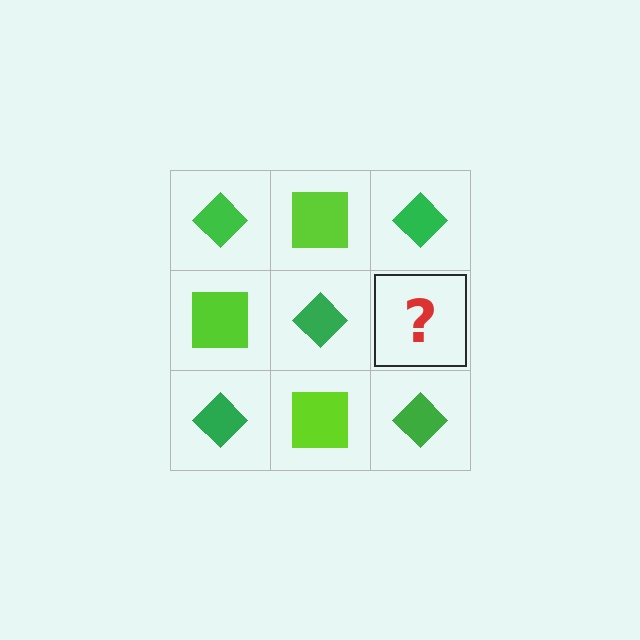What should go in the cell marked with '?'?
The missing cell should contain a lime square.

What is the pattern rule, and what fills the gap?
The rule is that it alternates green diamond and lime square in a checkerboard pattern. The gap should be filled with a lime square.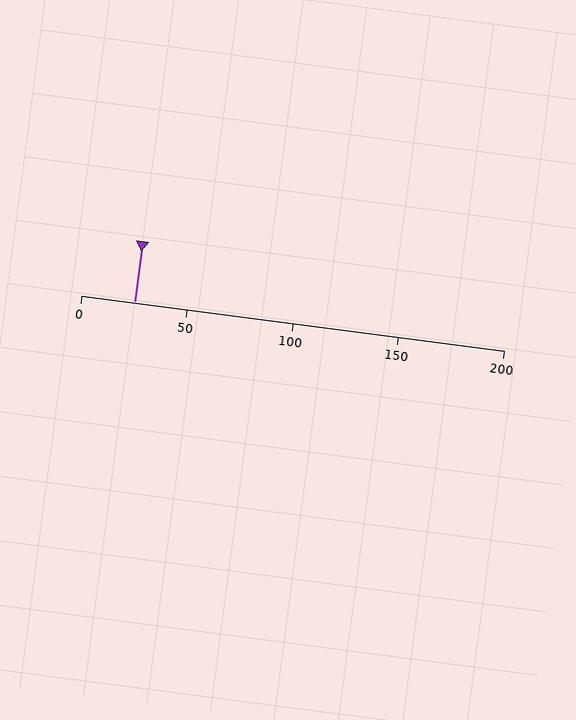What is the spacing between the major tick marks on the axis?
The major ticks are spaced 50 apart.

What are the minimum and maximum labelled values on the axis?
The axis runs from 0 to 200.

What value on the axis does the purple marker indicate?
The marker indicates approximately 25.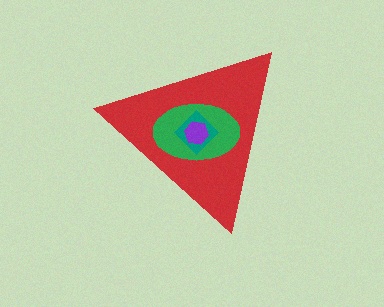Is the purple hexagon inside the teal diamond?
Yes.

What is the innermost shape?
The purple hexagon.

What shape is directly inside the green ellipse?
The teal diamond.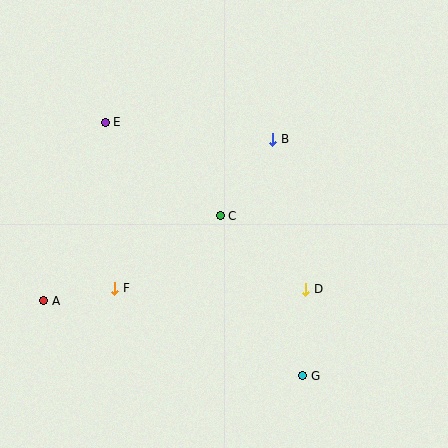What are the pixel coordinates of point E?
Point E is at (105, 122).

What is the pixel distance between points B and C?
The distance between B and C is 93 pixels.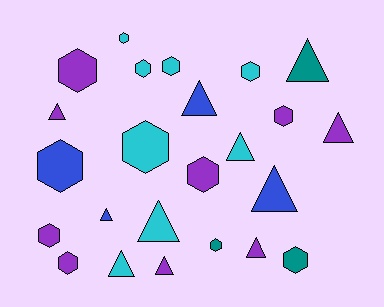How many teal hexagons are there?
There are 2 teal hexagons.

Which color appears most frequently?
Purple, with 9 objects.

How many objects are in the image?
There are 24 objects.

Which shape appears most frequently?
Hexagon, with 13 objects.